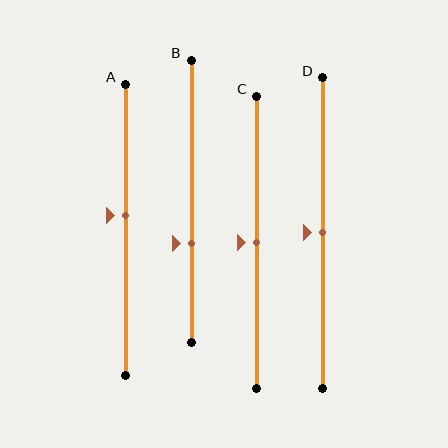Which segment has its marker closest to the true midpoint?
Segment C has its marker closest to the true midpoint.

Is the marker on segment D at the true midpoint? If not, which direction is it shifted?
Yes, the marker on segment D is at the true midpoint.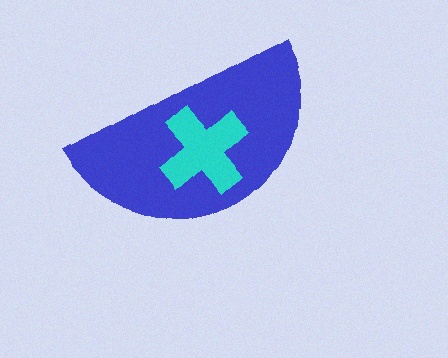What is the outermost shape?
The blue semicircle.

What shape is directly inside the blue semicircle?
The cyan cross.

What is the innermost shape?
The cyan cross.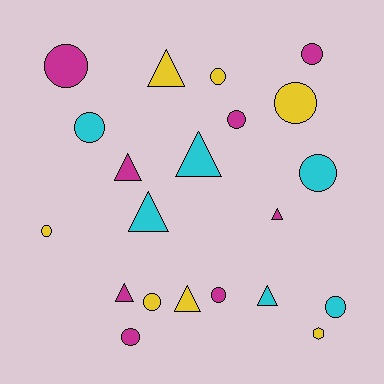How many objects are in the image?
There are 21 objects.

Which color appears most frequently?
Magenta, with 8 objects.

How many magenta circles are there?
There are 5 magenta circles.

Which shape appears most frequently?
Circle, with 12 objects.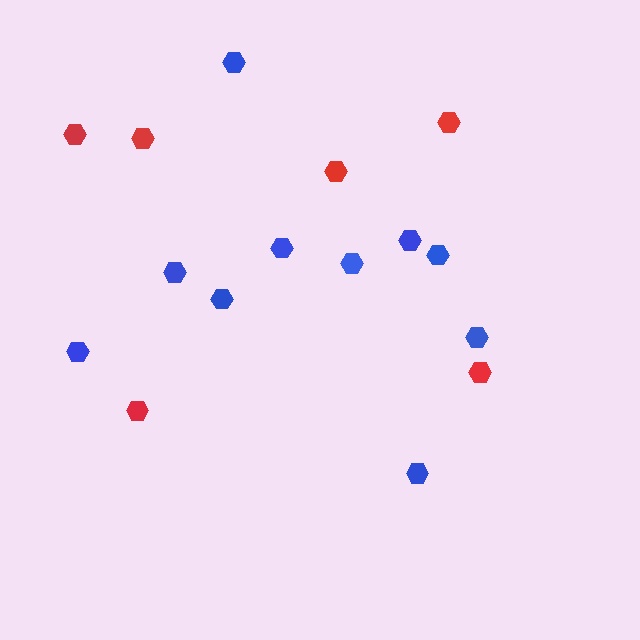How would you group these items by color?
There are 2 groups: one group of blue hexagons (10) and one group of red hexagons (6).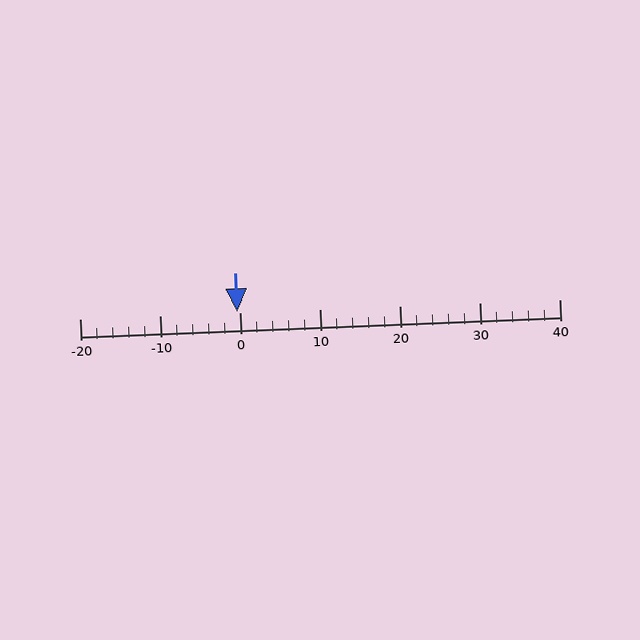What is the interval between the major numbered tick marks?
The major tick marks are spaced 10 units apart.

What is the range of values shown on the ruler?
The ruler shows values from -20 to 40.